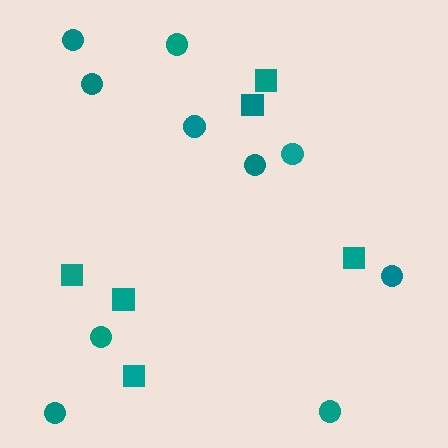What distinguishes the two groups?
There are 2 groups: one group of circles (10) and one group of squares (6).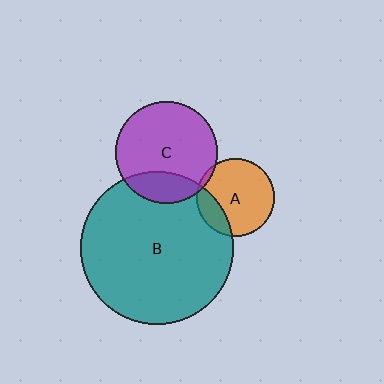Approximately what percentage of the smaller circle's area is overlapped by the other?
Approximately 20%.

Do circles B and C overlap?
Yes.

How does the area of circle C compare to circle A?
Approximately 1.7 times.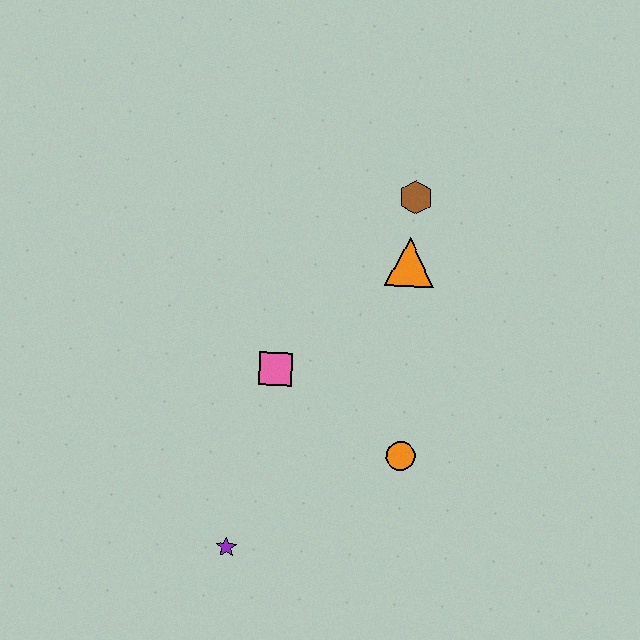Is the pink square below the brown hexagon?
Yes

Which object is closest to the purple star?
The pink square is closest to the purple star.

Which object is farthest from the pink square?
The brown hexagon is farthest from the pink square.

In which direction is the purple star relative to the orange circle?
The purple star is to the left of the orange circle.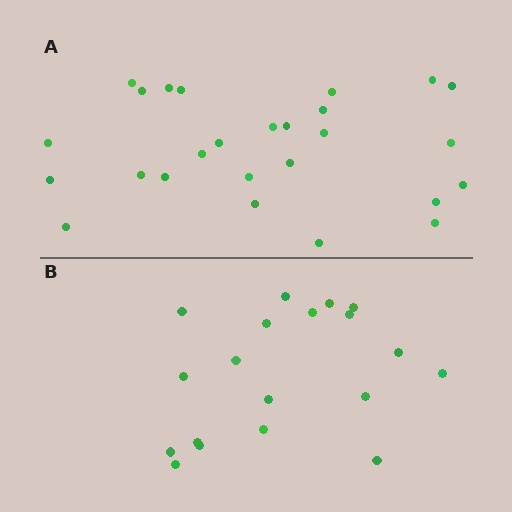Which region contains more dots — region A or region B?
Region A (the top region) has more dots.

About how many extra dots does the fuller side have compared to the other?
Region A has roughly 8 or so more dots than region B.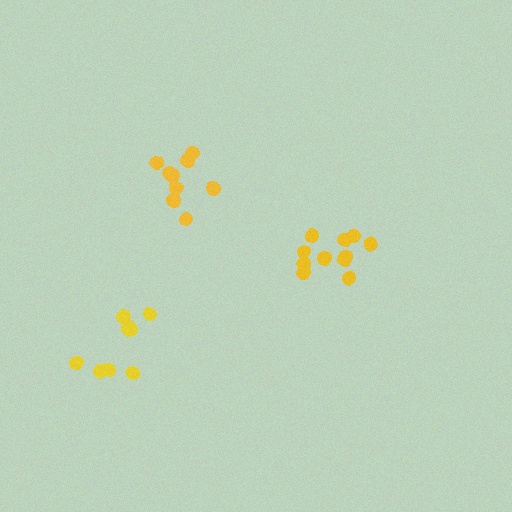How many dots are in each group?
Group 1: 9 dots, Group 2: 9 dots, Group 3: 11 dots (29 total).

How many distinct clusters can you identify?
There are 3 distinct clusters.